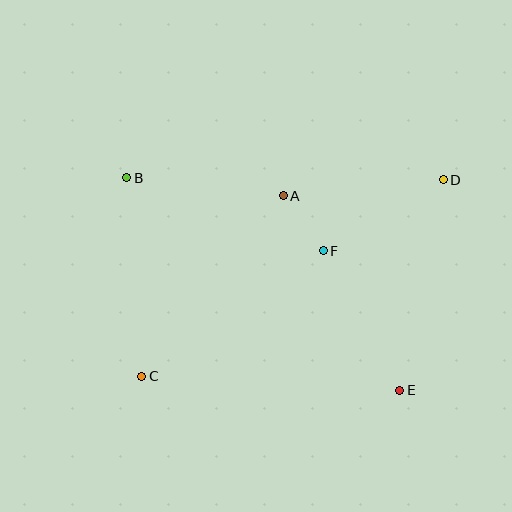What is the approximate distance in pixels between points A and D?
The distance between A and D is approximately 160 pixels.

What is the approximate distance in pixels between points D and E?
The distance between D and E is approximately 215 pixels.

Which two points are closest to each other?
Points A and F are closest to each other.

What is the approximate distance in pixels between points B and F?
The distance between B and F is approximately 210 pixels.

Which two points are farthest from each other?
Points C and D are farthest from each other.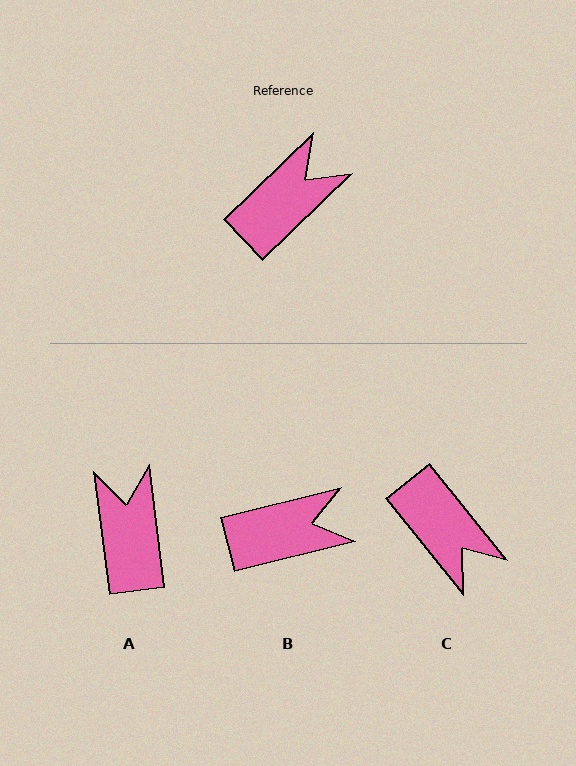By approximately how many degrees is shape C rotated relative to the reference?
Approximately 96 degrees clockwise.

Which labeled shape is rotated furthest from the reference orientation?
C, about 96 degrees away.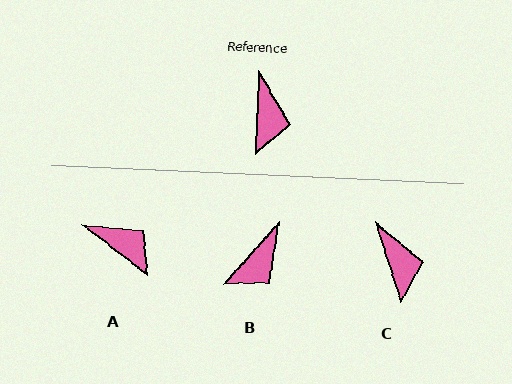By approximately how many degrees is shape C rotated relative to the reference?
Approximately 20 degrees counter-clockwise.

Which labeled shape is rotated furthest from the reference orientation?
A, about 55 degrees away.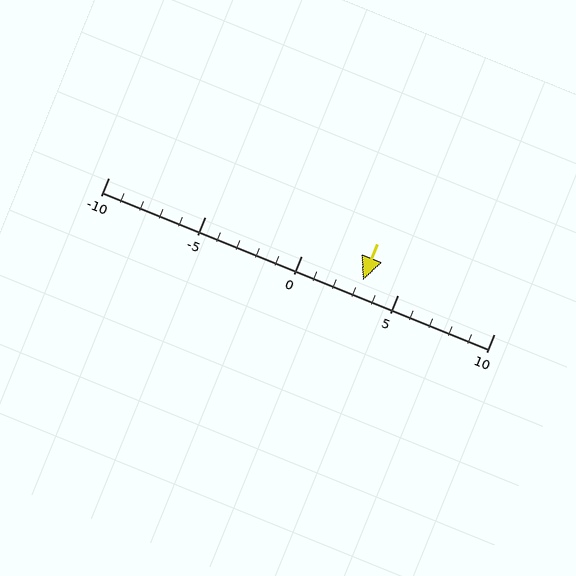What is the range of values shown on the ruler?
The ruler shows values from -10 to 10.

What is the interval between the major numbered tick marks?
The major tick marks are spaced 5 units apart.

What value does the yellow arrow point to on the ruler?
The yellow arrow points to approximately 3.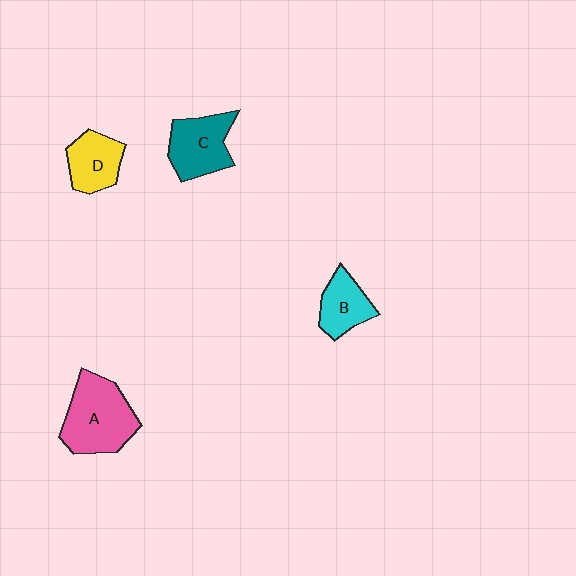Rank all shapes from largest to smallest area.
From largest to smallest: A (pink), C (teal), D (yellow), B (cyan).